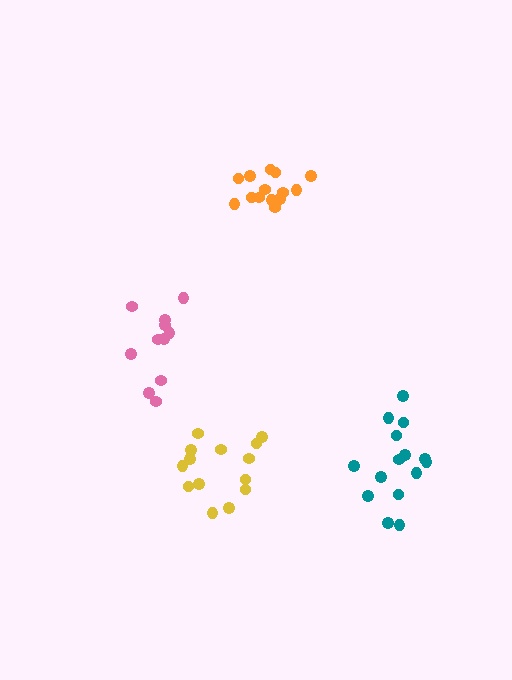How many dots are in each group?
Group 1: 14 dots, Group 2: 14 dots, Group 3: 15 dots, Group 4: 11 dots (54 total).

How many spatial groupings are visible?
There are 4 spatial groupings.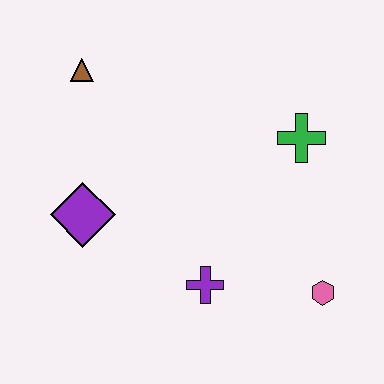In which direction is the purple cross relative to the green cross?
The purple cross is below the green cross.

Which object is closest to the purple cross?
The pink hexagon is closest to the purple cross.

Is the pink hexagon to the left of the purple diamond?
No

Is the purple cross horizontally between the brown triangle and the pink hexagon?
Yes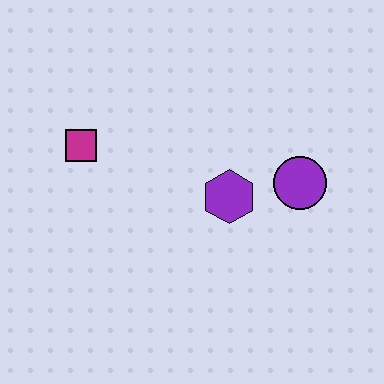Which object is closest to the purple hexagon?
The purple circle is closest to the purple hexagon.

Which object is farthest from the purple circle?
The magenta square is farthest from the purple circle.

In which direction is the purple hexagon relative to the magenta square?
The purple hexagon is to the right of the magenta square.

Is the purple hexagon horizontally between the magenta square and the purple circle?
Yes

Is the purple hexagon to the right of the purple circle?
No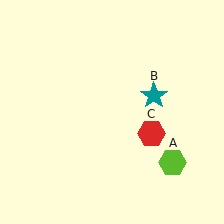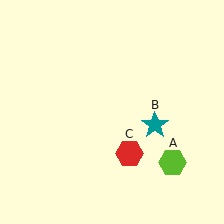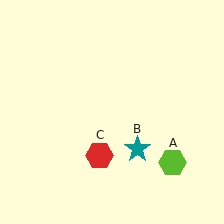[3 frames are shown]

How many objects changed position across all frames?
2 objects changed position: teal star (object B), red hexagon (object C).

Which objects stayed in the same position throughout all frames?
Lime hexagon (object A) remained stationary.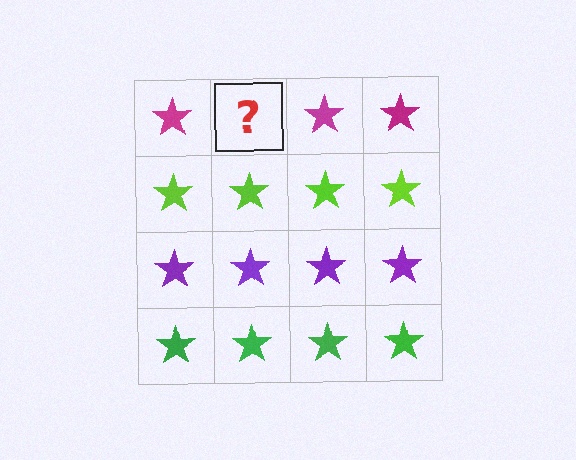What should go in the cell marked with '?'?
The missing cell should contain a magenta star.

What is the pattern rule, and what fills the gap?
The rule is that each row has a consistent color. The gap should be filled with a magenta star.